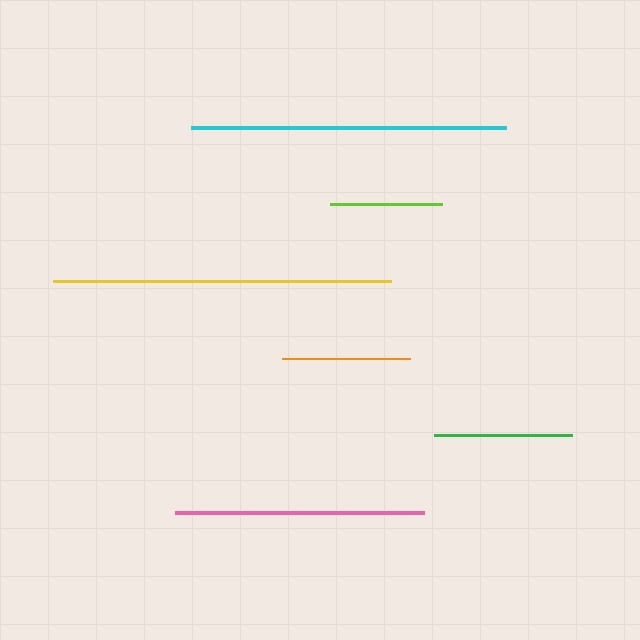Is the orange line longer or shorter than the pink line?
The pink line is longer than the orange line.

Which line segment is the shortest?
The lime line is the shortest at approximately 111 pixels.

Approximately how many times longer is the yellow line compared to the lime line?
The yellow line is approximately 3.0 times the length of the lime line.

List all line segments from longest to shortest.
From longest to shortest: yellow, cyan, pink, green, orange, lime.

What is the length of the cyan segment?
The cyan segment is approximately 315 pixels long.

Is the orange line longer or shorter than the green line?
The green line is longer than the orange line.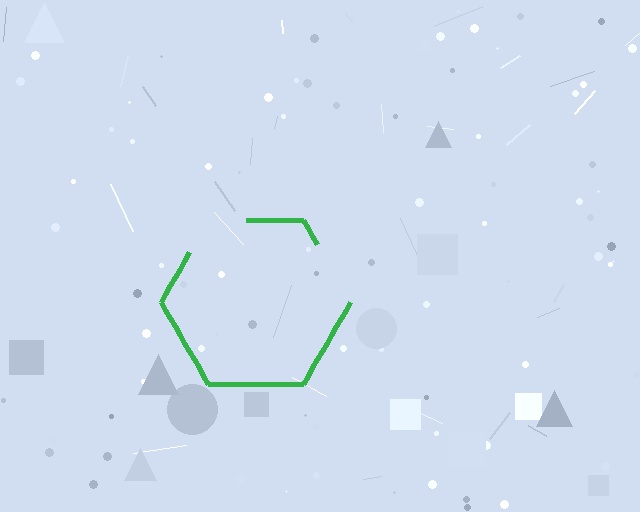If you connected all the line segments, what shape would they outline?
They would outline a hexagon.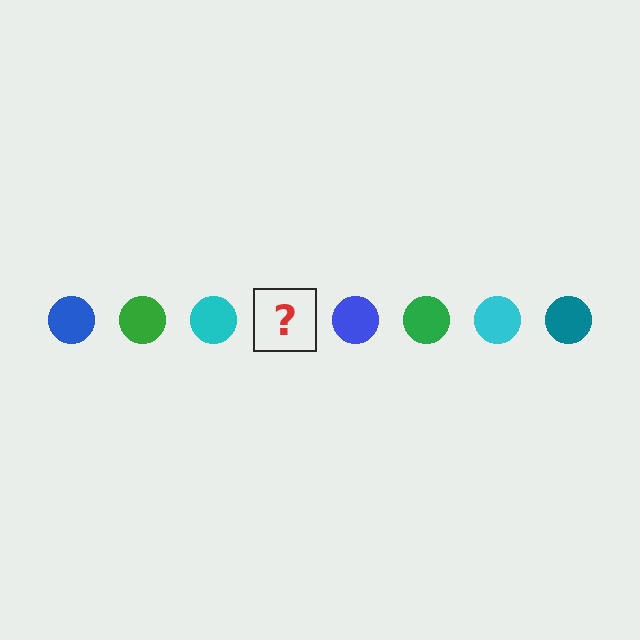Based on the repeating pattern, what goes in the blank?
The blank should be a teal circle.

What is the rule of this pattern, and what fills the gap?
The rule is that the pattern cycles through blue, green, cyan, teal circles. The gap should be filled with a teal circle.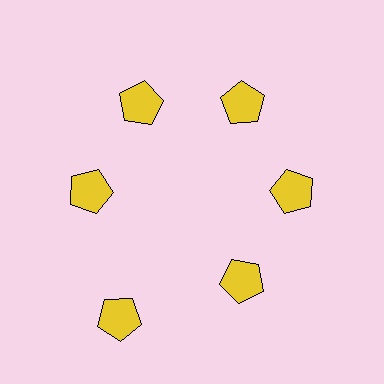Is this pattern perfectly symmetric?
No. The 6 yellow pentagons are arranged in a ring, but one element near the 7 o'clock position is pushed outward from the center, breaking the 6-fold rotational symmetry.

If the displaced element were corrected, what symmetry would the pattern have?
It would have 6-fold rotational symmetry — the pattern would map onto itself every 60 degrees.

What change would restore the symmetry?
The symmetry would be restored by moving it inward, back onto the ring so that all 6 pentagons sit at equal angles and equal distance from the center.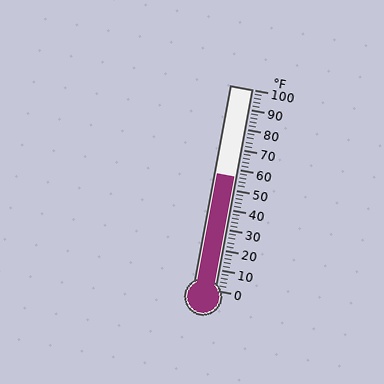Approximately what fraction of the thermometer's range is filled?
The thermometer is filled to approximately 55% of its range.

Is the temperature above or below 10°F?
The temperature is above 10°F.